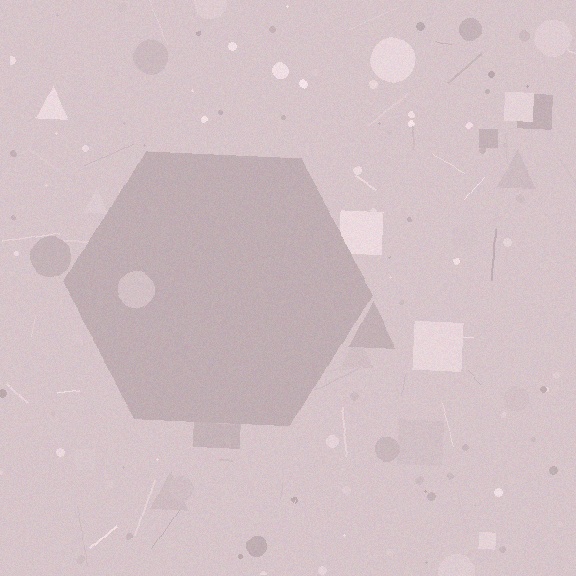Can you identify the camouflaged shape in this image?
The camouflaged shape is a hexagon.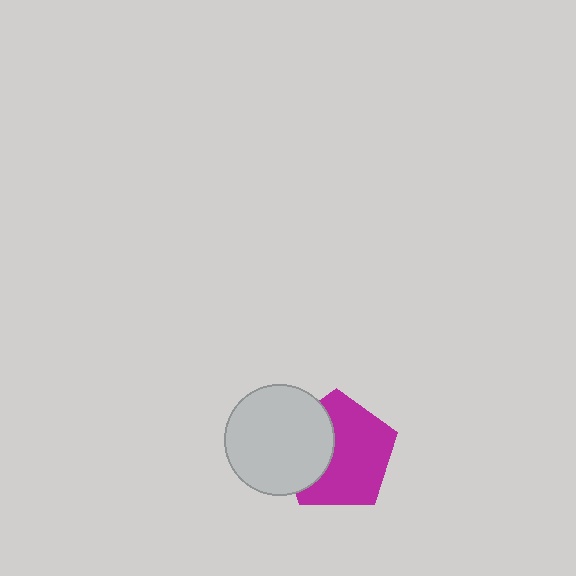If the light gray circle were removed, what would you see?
You would see the complete magenta pentagon.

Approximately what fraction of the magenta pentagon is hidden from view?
Roughly 35% of the magenta pentagon is hidden behind the light gray circle.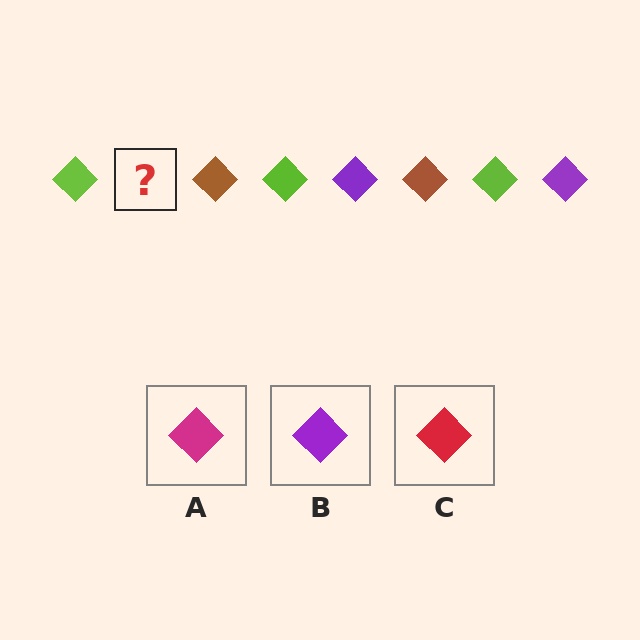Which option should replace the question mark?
Option B.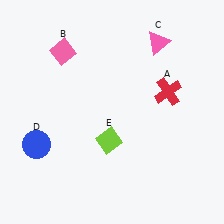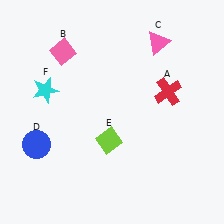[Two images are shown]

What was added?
A cyan star (F) was added in Image 2.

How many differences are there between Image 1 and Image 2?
There is 1 difference between the two images.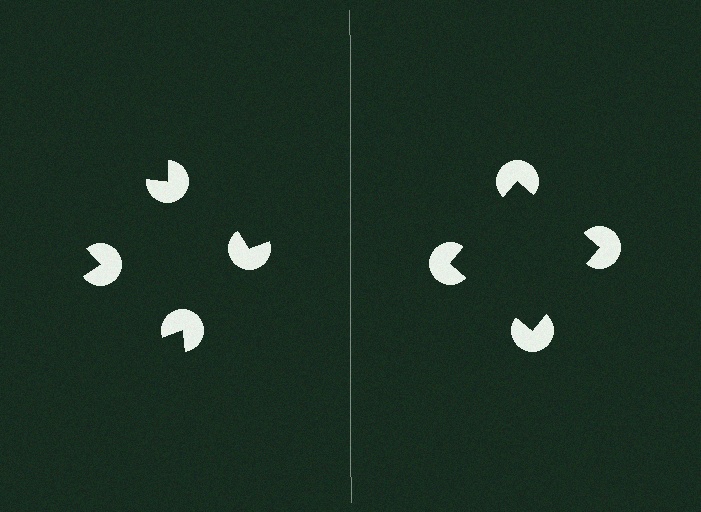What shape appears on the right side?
An illusory square.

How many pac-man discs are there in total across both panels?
8 — 4 on each side.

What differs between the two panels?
The pac-man discs are positioned identically on both sides; only the wedge orientations differ. On the right they align to a square; on the left they are misaligned.